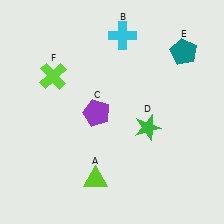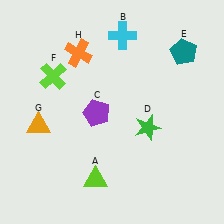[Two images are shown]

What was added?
An orange triangle (G), an orange cross (H) were added in Image 2.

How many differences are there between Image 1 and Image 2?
There are 2 differences between the two images.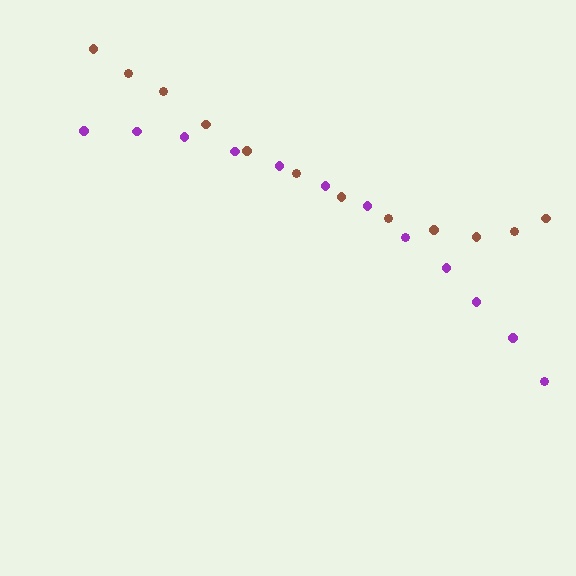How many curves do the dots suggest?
There are 2 distinct paths.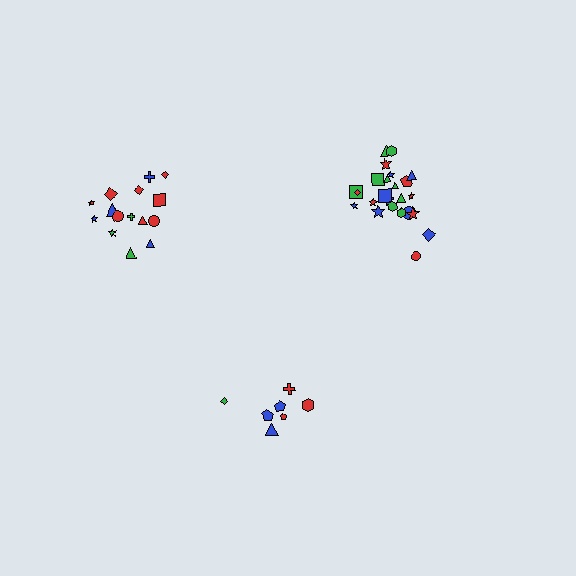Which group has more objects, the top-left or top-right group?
The top-right group.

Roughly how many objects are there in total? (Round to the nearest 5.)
Roughly 45 objects in total.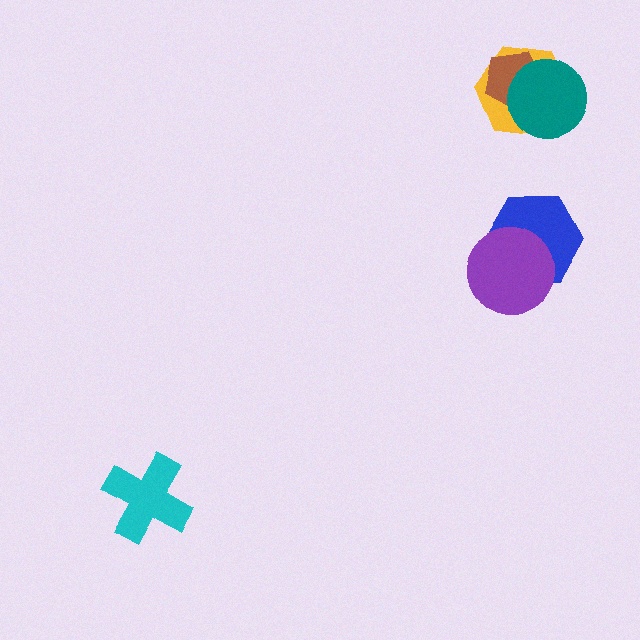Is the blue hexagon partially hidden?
Yes, it is partially covered by another shape.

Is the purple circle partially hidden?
No, no other shape covers it.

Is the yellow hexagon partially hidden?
Yes, it is partially covered by another shape.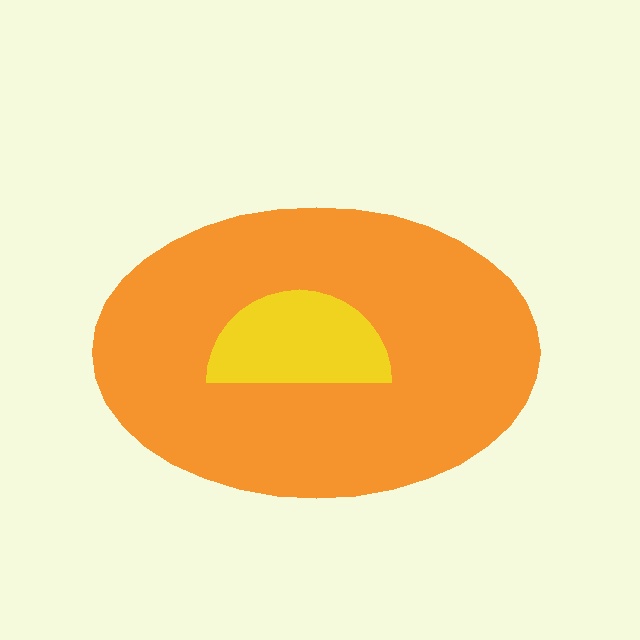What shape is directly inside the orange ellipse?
The yellow semicircle.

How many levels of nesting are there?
2.